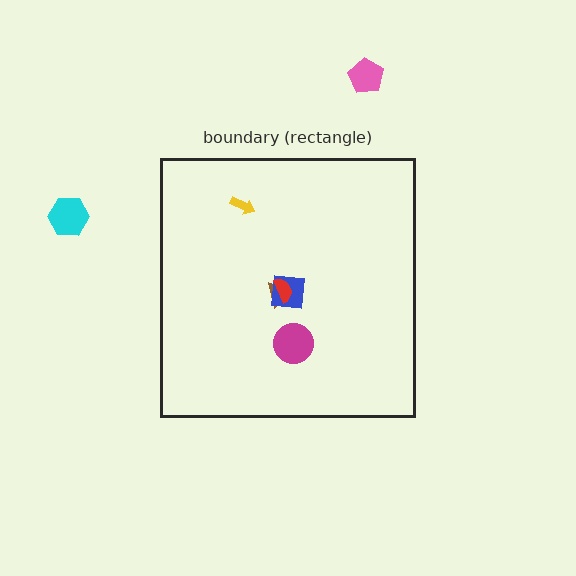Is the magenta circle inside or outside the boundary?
Inside.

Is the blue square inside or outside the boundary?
Inside.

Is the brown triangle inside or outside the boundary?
Inside.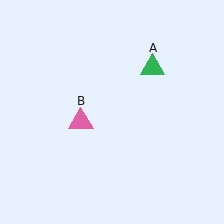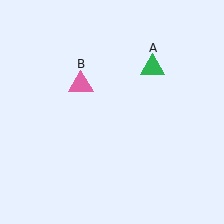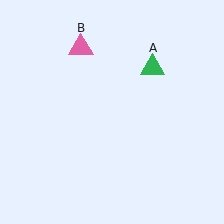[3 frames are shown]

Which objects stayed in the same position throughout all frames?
Green triangle (object A) remained stationary.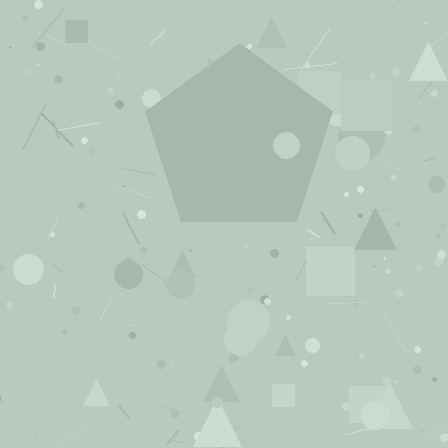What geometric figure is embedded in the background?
A pentagon is embedded in the background.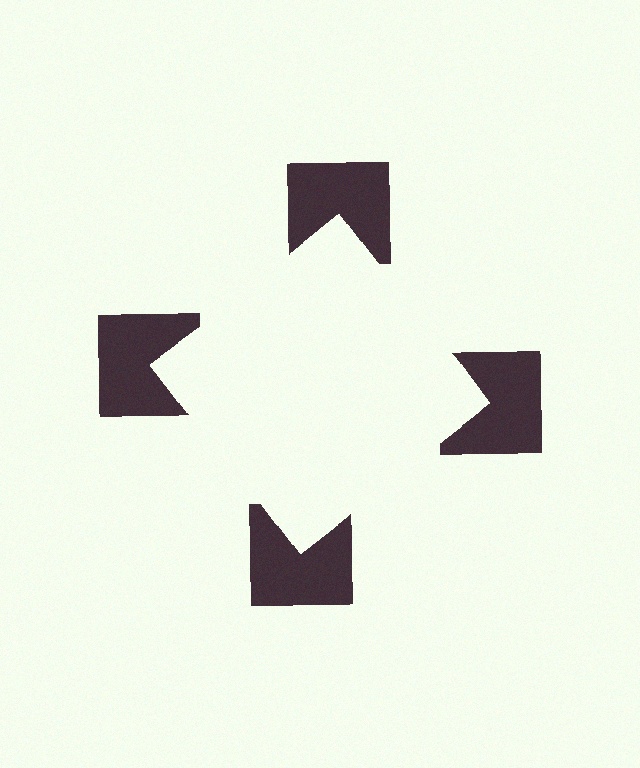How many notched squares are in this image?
There are 4 — one at each vertex of the illusory square.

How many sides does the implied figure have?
4 sides.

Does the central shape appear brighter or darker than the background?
It typically appears slightly brighter than the background, even though no actual brightness change is drawn.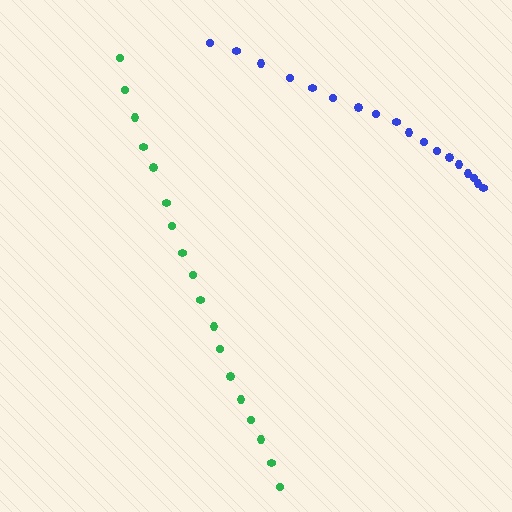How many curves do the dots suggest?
There are 2 distinct paths.